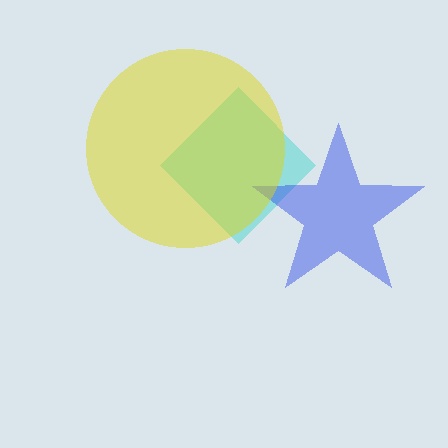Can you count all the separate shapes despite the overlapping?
Yes, there are 3 separate shapes.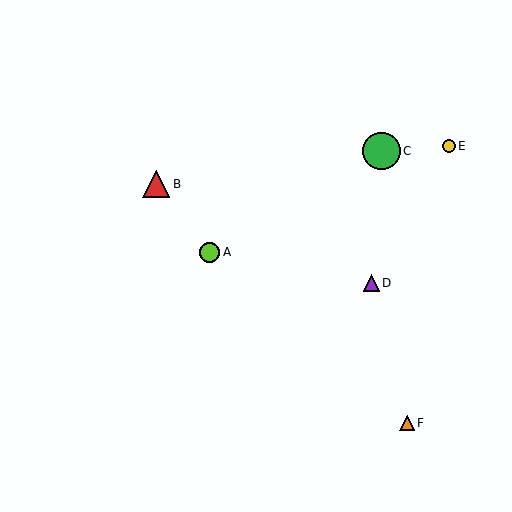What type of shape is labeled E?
Shape E is a yellow circle.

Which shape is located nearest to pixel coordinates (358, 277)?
The purple triangle (labeled D) at (371, 283) is nearest to that location.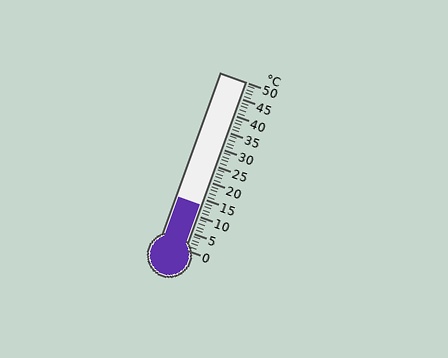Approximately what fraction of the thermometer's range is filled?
The thermometer is filled to approximately 25% of its range.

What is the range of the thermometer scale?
The thermometer scale ranges from 0°C to 50°C.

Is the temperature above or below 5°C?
The temperature is above 5°C.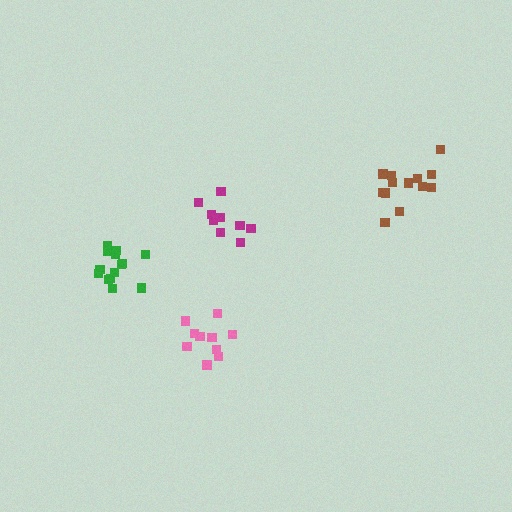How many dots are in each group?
Group 1: 14 dots, Group 2: 9 dots, Group 3: 13 dots, Group 4: 10 dots (46 total).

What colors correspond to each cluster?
The clusters are colored: green, magenta, brown, pink.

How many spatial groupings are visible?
There are 4 spatial groupings.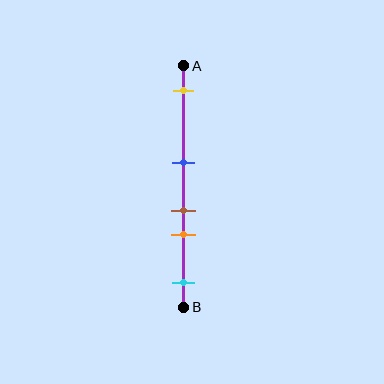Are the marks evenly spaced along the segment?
No, the marks are not evenly spaced.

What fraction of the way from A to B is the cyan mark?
The cyan mark is approximately 90% (0.9) of the way from A to B.